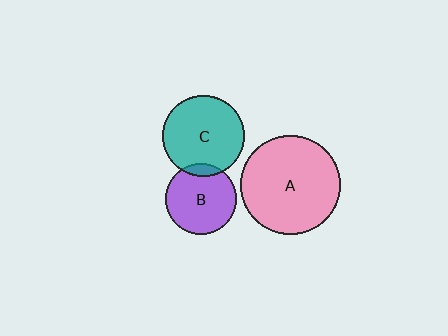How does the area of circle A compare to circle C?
Approximately 1.5 times.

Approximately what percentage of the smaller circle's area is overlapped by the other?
Approximately 10%.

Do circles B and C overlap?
Yes.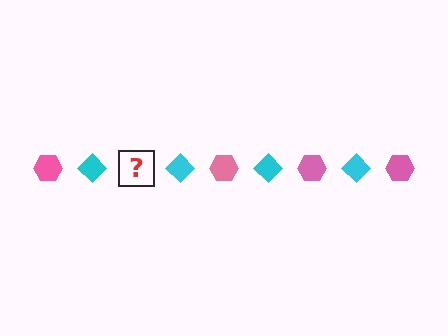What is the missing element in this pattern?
The missing element is a pink hexagon.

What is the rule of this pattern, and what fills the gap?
The rule is that the pattern alternates between pink hexagon and cyan diamond. The gap should be filled with a pink hexagon.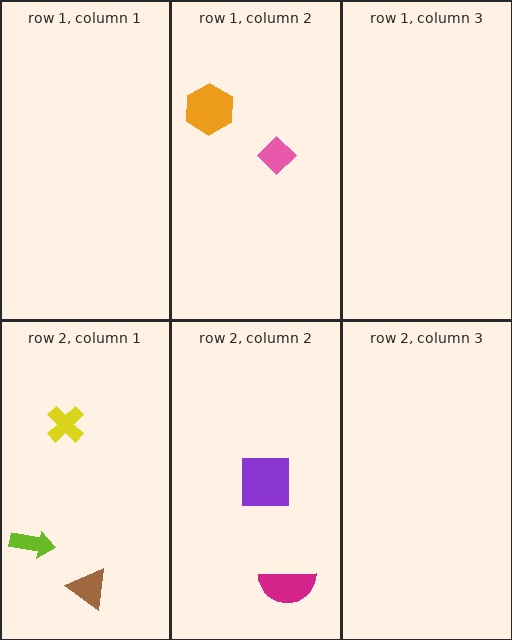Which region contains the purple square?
The row 2, column 2 region.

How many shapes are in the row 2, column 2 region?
2.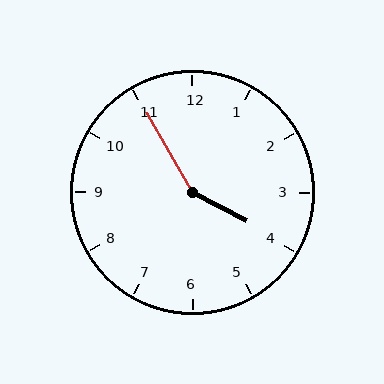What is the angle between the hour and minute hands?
Approximately 148 degrees.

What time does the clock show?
3:55.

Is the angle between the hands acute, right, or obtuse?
It is obtuse.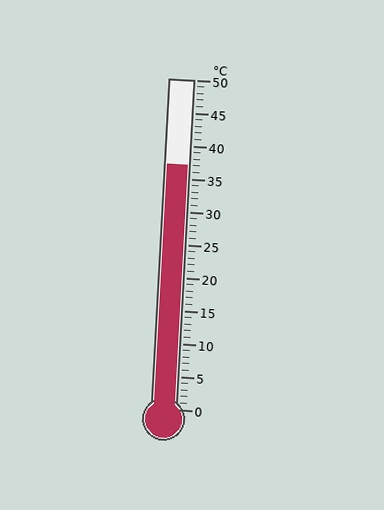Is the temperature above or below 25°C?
The temperature is above 25°C.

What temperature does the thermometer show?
The thermometer shows approximately 37°C.